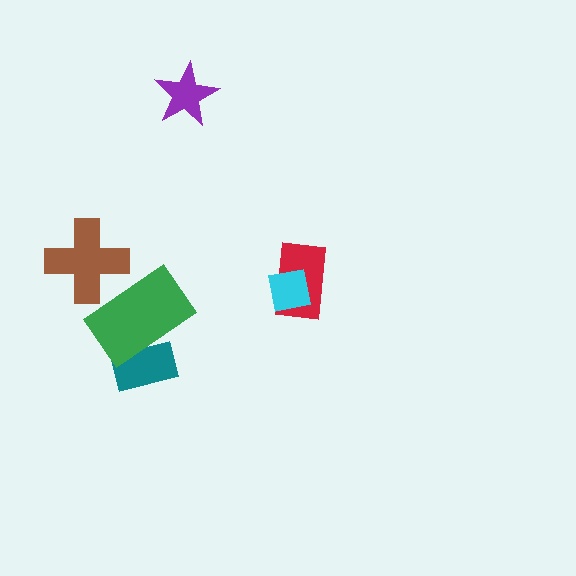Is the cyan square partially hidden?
No, no other shape covers it.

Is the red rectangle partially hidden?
Yes, it is partially covered by another shape.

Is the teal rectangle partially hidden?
Yes, it is partially covered by another shape.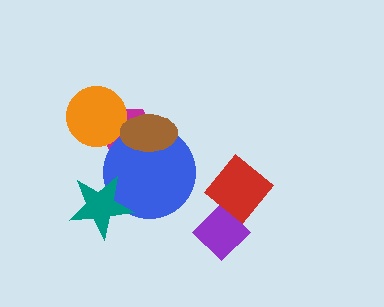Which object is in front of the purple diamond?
The red diamond is in front of the purple diamond.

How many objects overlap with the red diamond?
1 object overlaps with the red diamond.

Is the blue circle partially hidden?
Yes, it is partially covered by another shape.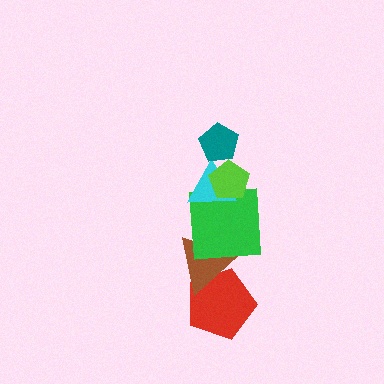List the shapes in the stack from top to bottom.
From top to bottom: the teal pentagon, the lime pentagon, the cyan triangle, the green square, the brown triangle, the red pentagon.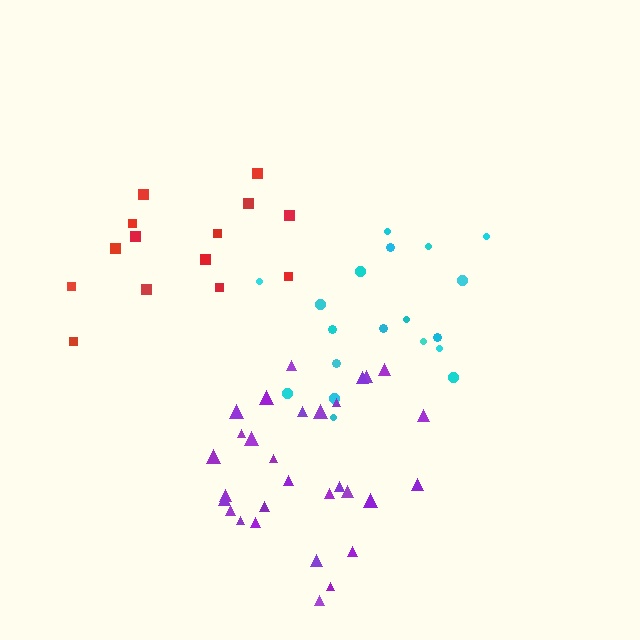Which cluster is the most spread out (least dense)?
Cyan.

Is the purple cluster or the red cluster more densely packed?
Purple.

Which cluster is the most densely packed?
Purple.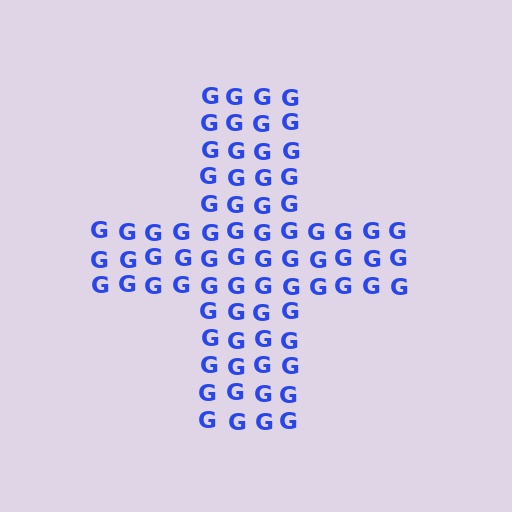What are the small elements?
The small elements are letter G's.